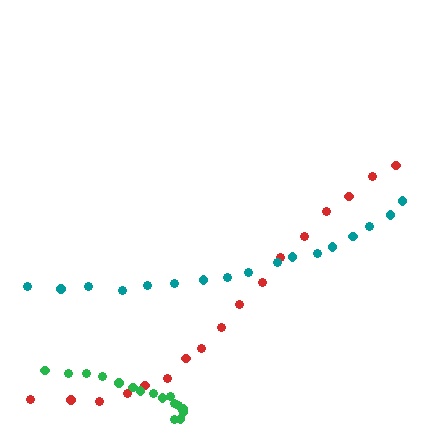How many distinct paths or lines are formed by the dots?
There are 3 distinct paths.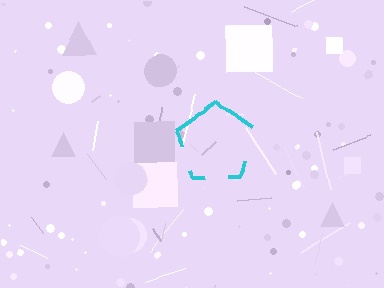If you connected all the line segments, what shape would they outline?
They would outline a pentagon.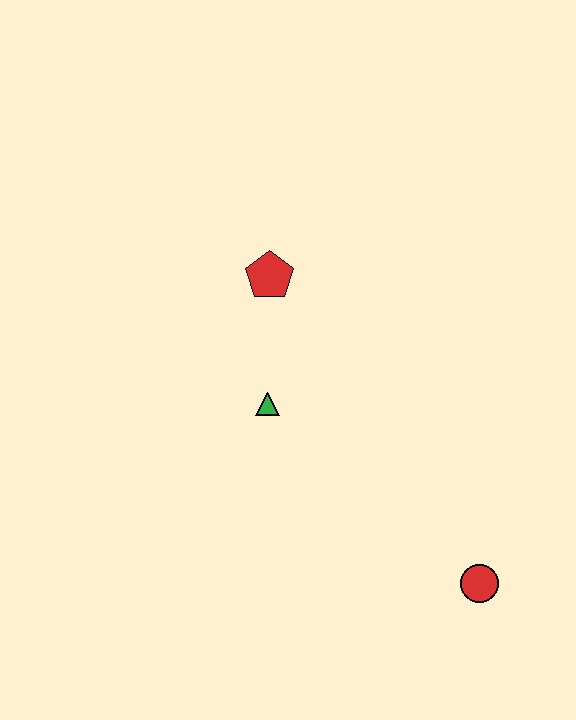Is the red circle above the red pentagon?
No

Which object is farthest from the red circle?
The red pentagon is farthest from the red circle.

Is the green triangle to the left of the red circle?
Yes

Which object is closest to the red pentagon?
The green triangle is closest to the red pentagon.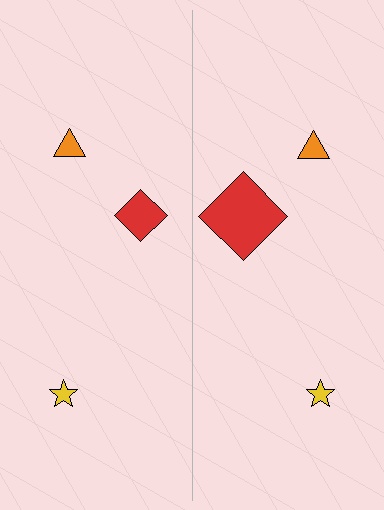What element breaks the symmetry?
The red diamond on the right side has a different size than its mirror counterpart.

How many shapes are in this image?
There are 6 shapes in this image.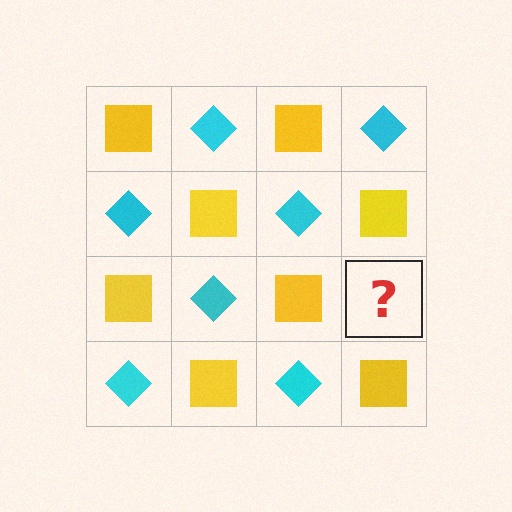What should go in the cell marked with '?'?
The missing cell should contain a cyan diamond.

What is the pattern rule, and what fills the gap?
The rule is that it alternates yellow square and cyan diamond in a checkerboard pattern. The gap should be filled with a cyan diamond.